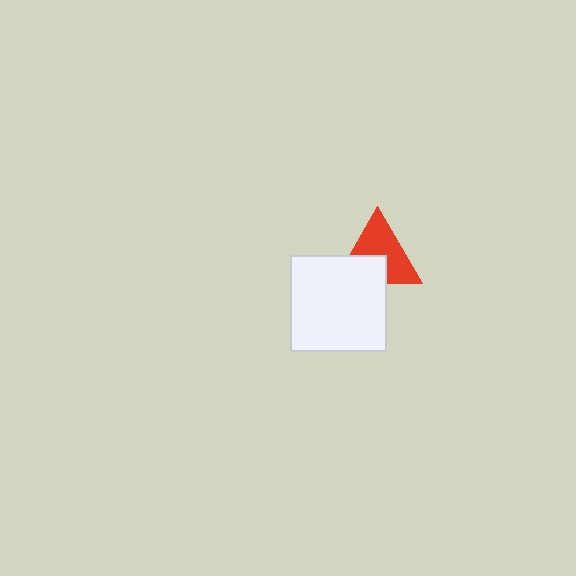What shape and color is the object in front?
The object in front is a white square.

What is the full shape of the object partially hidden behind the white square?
The partially hidden object is a red triangle.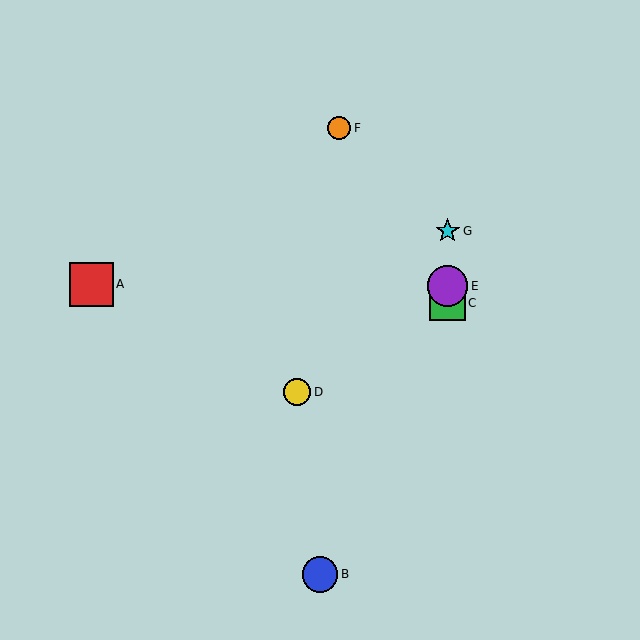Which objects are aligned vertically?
Objects C, E, G are aligned vertically.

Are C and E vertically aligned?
Yes, both are at x≈448.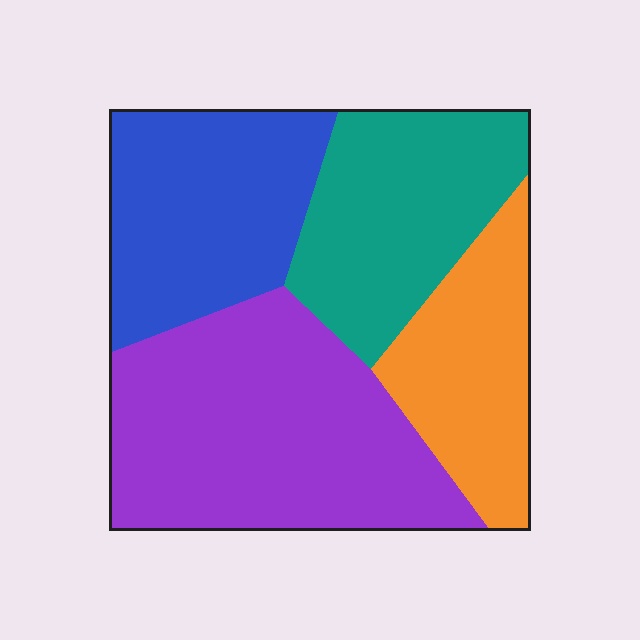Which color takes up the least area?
Orange, at roughly 20%.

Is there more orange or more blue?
Blue.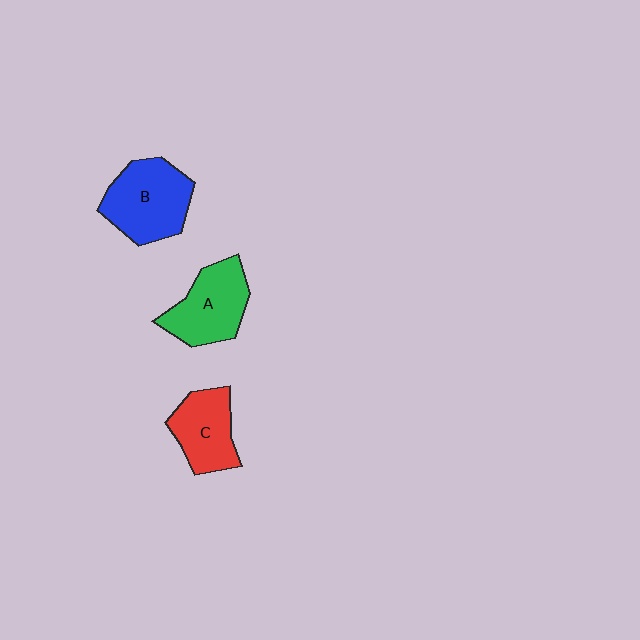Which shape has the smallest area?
Shape C (red).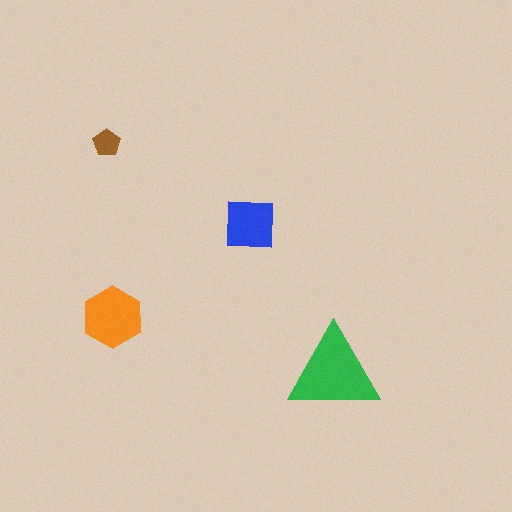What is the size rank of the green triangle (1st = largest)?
1st.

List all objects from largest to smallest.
The green triangle, the orange hexagon, the blue square, the brown pentagon.